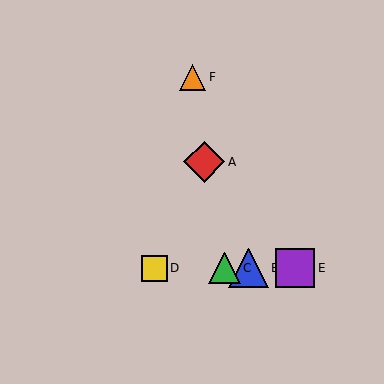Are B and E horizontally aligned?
Yes, both are at y≈268.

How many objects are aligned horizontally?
4 objects (B, C, D, E) are aligned horizontally.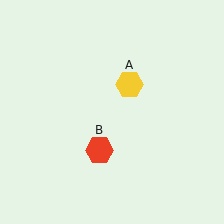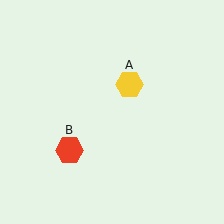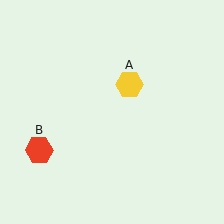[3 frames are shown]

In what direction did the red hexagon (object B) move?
The red hexagon (object B) moved left.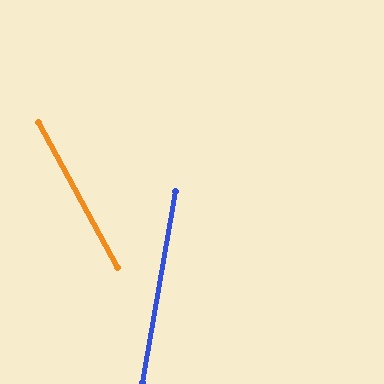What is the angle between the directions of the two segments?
Approximately 39 degrees.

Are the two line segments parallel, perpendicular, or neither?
Neither parallel nor perpendicular — they differ by about 39°.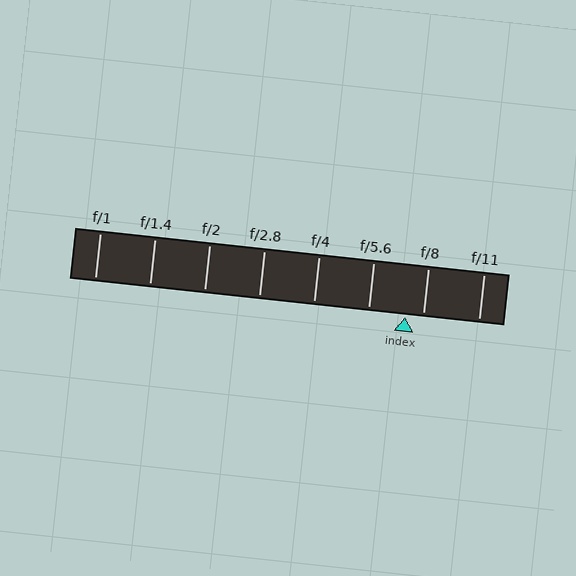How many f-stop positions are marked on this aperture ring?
There are 8 f-stop positions marked.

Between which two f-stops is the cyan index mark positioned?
The index mark is between f/5.6 and f/8.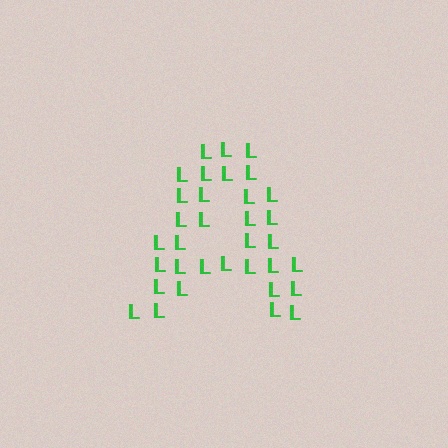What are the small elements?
The small elements are letter L's.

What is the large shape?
The large shape is the letter A.